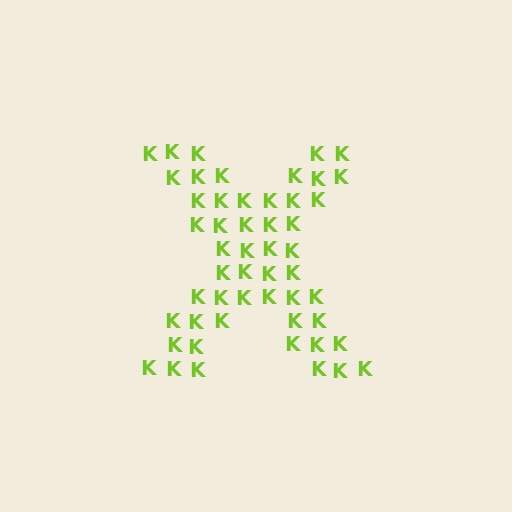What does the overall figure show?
The overall figure shows the letter X.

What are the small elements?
The small elements are letter K's.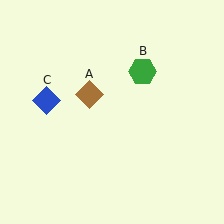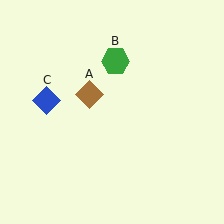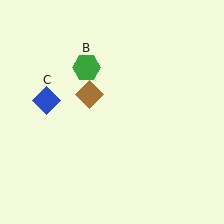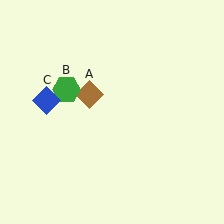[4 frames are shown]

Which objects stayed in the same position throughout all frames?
Brown diamond (object A) and blue diamond (object C) remained stationary.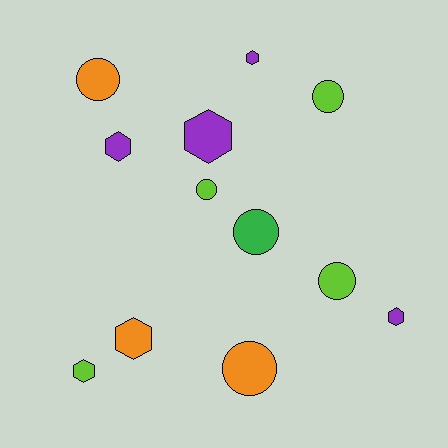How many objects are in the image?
There are 12 objects.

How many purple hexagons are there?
There are 4 purple hexagons.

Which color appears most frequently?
Lime, with 4 objects.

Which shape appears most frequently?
Circle, with 6 objects.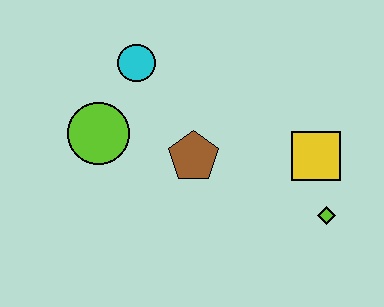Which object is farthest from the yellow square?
The lime circle is farthest from the yellow square.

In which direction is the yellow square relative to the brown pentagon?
The yellow square is to the right of the brown pentagon.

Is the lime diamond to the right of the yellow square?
Yes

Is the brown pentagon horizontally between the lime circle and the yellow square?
Yes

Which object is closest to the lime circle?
The cyan circle is closest to the lime circle.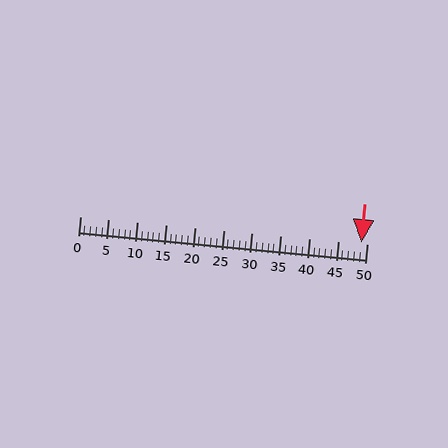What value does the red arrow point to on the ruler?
The red arrow points to approximately 49.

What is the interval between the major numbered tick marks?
The major tick marks are spaced 5 units apart.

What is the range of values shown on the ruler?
The ruler shows values from 0 to 50.